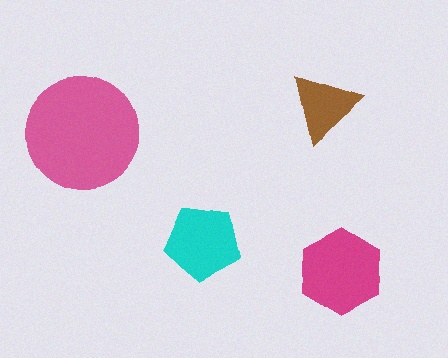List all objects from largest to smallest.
The pink circle, the magenta hexagon, the cyan pentagon, the brown triangle.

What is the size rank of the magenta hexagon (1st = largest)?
2nd.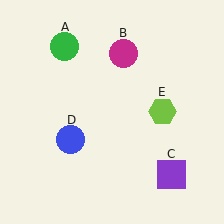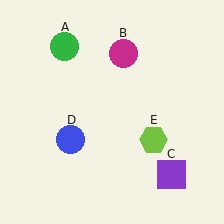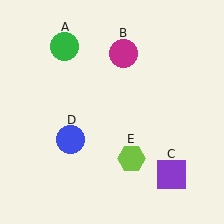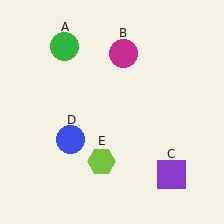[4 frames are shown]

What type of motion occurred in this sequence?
The lime hexagon (object E) rotated clockwise around the center of the scene.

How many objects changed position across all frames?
1 object changed position: lime hexagon (object E).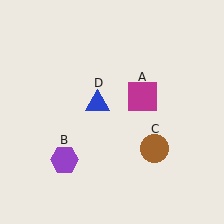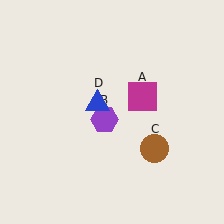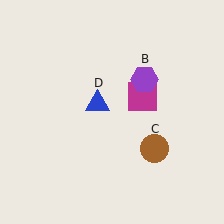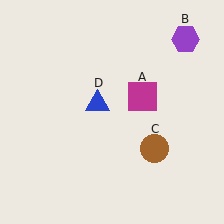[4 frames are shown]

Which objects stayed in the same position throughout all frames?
Magenta square (object A) and brown circle (object C) and blue triangle (object D) remained stationary.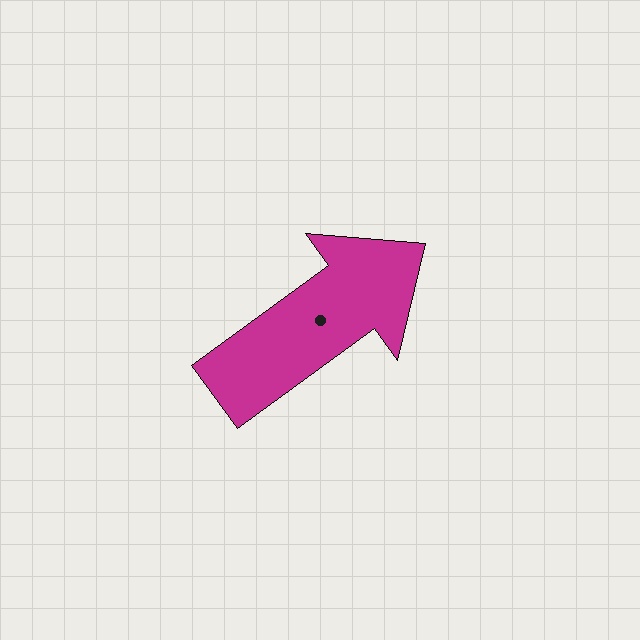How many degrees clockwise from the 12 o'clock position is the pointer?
Approximately 54 degrees.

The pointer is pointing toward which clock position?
Roughly 2 o'clock.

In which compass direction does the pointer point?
Northeast.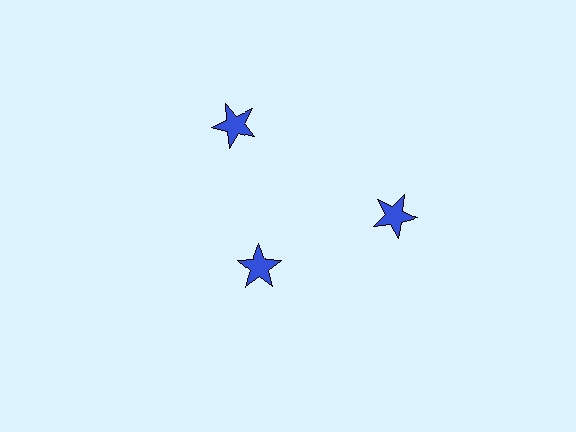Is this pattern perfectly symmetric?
No. The 3 blue stars are arranged in a ring, but one element near the 7 o'clock position is pulled inward toward the center, breaking the 3-fold rotational symmetry.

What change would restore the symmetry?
The symmetry would be restored by moving it outward, back onto the ring so that all 3 stars sit at equal angles and equal distance from the center.